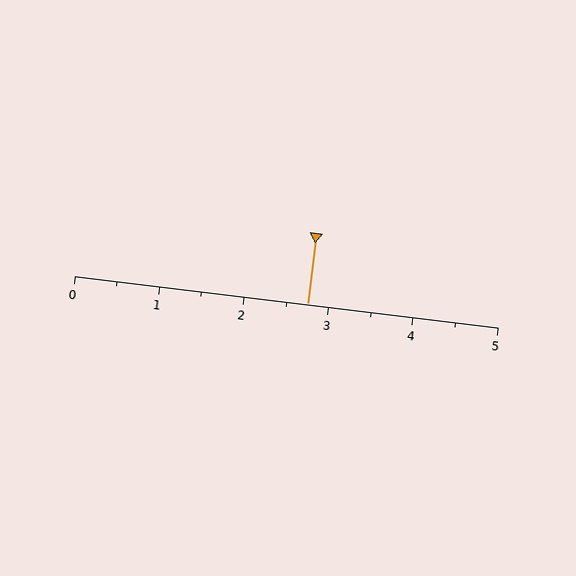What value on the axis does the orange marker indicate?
The marker indicates approximately 2.8.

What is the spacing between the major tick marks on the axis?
The major ticks are spaced 1 apart.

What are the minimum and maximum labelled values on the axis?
The axis runs from 0 to 5.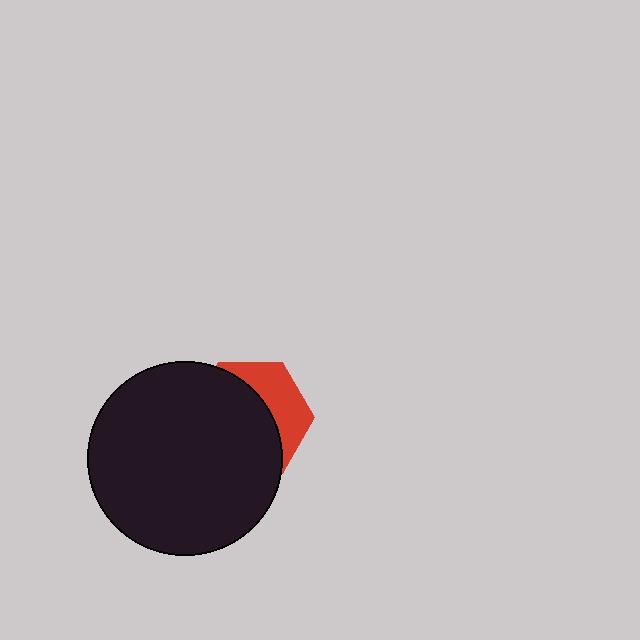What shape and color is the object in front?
The object in front is a black circle.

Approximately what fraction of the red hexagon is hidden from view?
Roughly 65% of the red hexagon is hidden behind the black circle.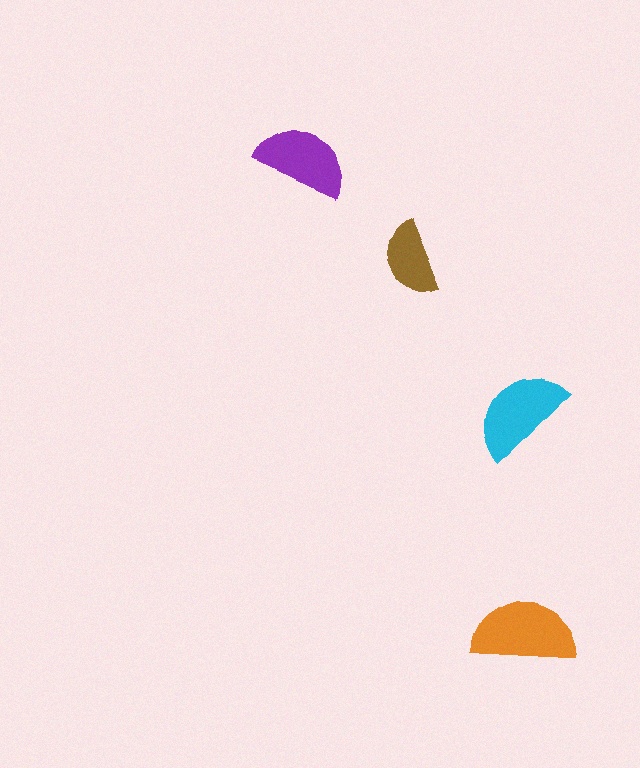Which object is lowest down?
The orange semicircle is bottommost.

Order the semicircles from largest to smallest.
the orange one, the cyan one, the purple one, the brown one.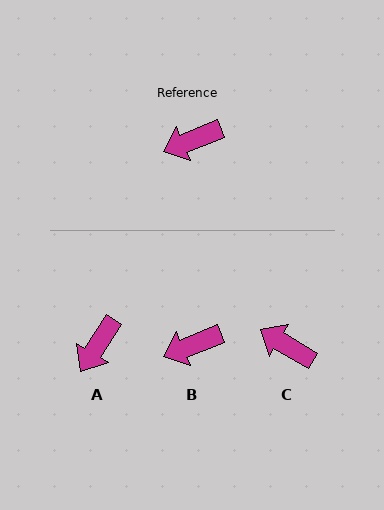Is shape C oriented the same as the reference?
No, it is off by about 53 degrees.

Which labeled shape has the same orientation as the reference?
B.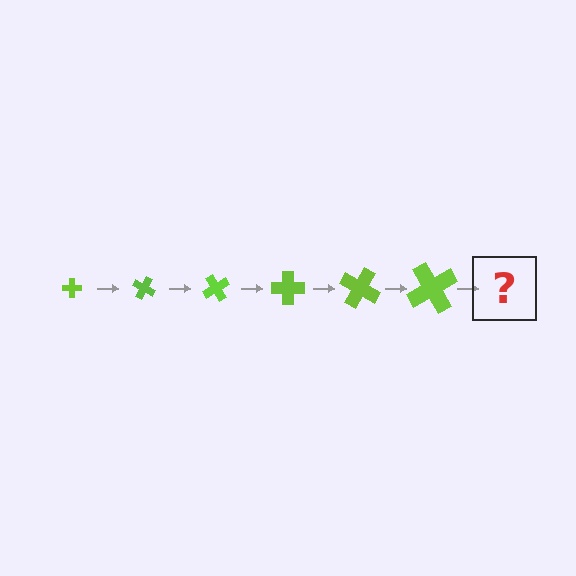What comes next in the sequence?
The next element should be a cross, larger than the previous one and rotated 180 degrees from the start.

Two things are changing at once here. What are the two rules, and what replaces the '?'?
The two rules are that the cross grows larger each step and it rotates 30 degrees each step. The '?' should be a cross, larger than the previous one and rotated 180 degrees from the start.